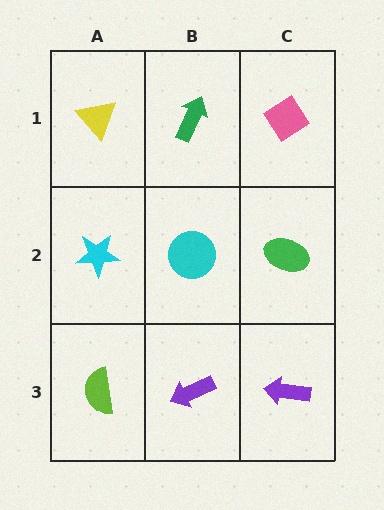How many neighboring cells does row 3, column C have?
2.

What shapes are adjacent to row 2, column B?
A green arrow (row 1, column B), a purple arrow (row 3, column B), a cyan star (row 2, column A), a green ellipse (row 2, column C).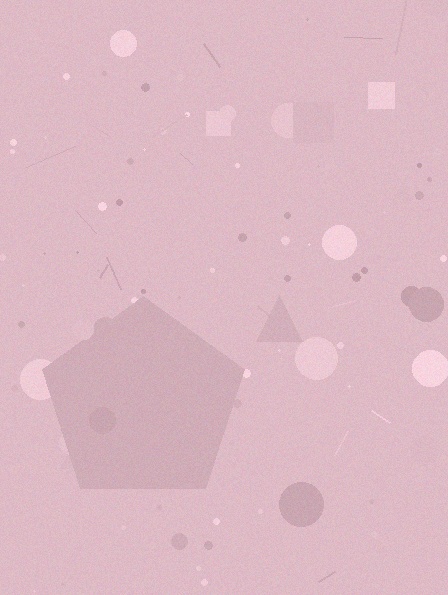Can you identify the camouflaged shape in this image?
The camouflaged shape is a pentagon.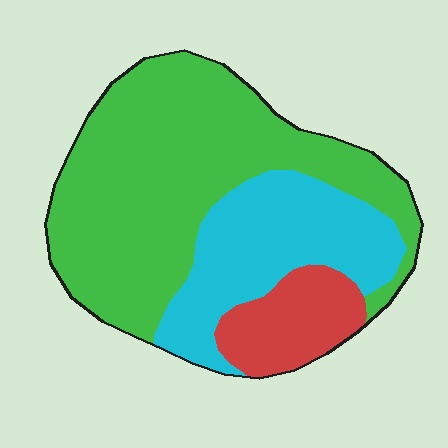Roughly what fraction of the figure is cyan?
Cyan covers about 30% of the figure.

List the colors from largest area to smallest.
From largest to smallest: green, cyan, red.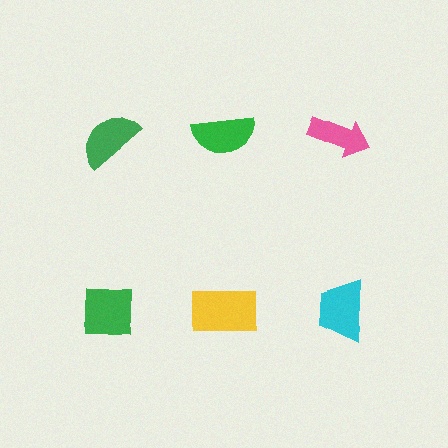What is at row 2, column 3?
A cyan trapezoid.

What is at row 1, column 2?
A green semicircle.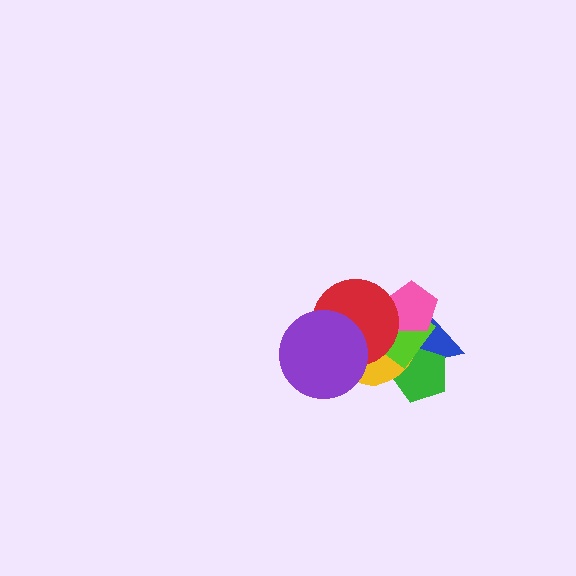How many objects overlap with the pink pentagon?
4 objects overlap with the pink pentagon.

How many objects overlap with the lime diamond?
5 objects overlap with the lime diamond.